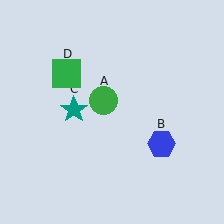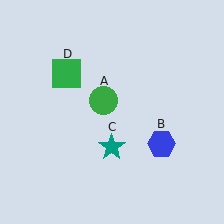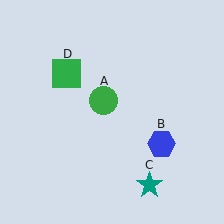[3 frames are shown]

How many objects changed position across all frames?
1 object changed position: teal star (object C).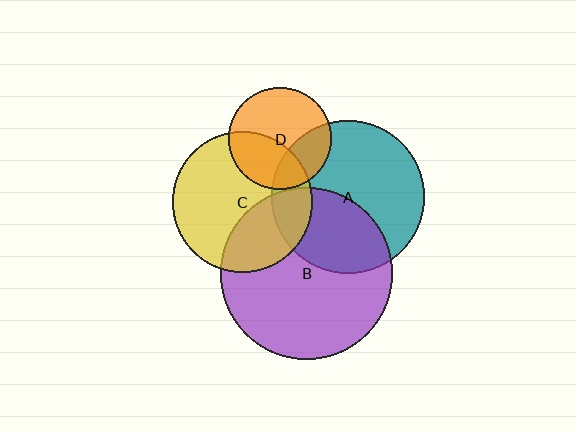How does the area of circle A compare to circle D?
Approximately 2.3 times.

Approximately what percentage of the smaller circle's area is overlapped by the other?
Approximately 40%.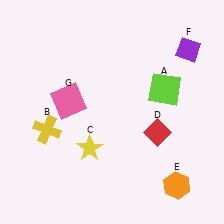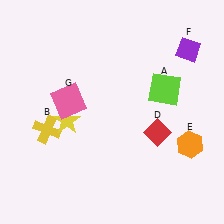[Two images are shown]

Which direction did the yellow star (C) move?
The yellow star (C) moved up.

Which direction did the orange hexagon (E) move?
The orange hexagon (E) moved up.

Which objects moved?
The objects that moved are: the yellow star (C), the orange hexagon (E).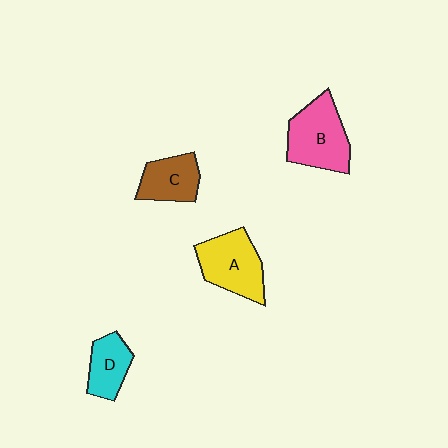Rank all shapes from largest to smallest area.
From largest to smallest: B (pink), A (yellow), C (brown), D (cyan).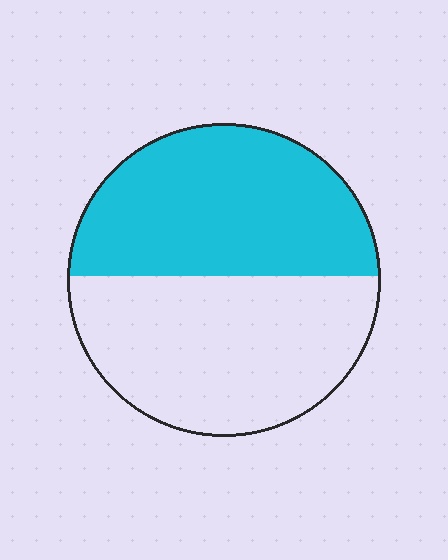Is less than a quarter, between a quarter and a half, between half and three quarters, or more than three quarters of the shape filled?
Between a quarter and a half.